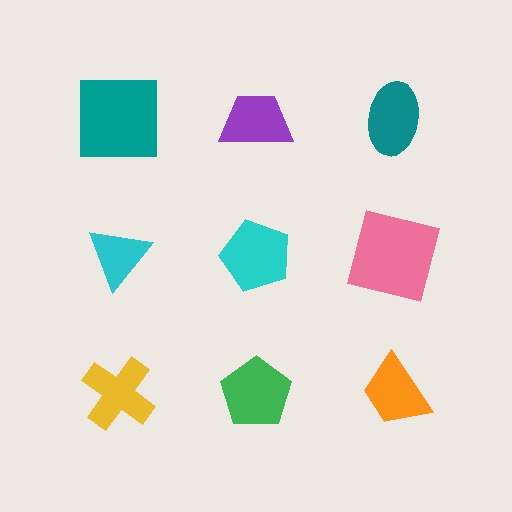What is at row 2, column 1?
A cyan triangle.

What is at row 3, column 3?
An orange trapezoid.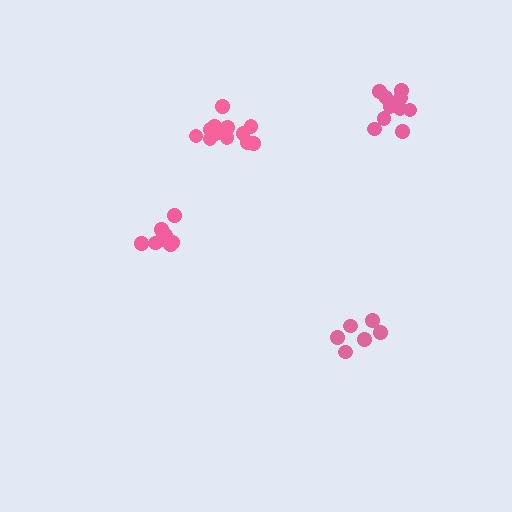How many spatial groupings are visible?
There are 4 spatial groupings.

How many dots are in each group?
Group 1: 6 dots, Group 2: 9 dots, Group 3: 12 dots, Group 4: 12 dots (39 total).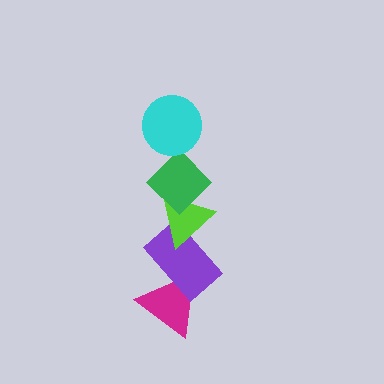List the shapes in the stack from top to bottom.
From top to bottom: the cyan circle, the green diamond, the lime triangle, the purple rectangle, the magenta triangle.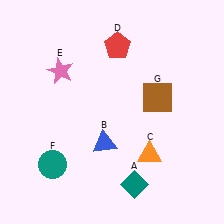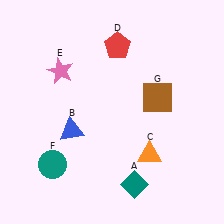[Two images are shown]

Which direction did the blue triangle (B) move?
The blue triangle (B) moved left.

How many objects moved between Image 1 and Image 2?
1 object moved between the two images.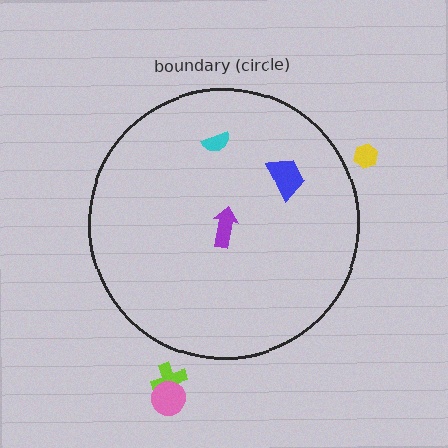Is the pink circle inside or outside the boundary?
Outside.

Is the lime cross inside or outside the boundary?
Outside.